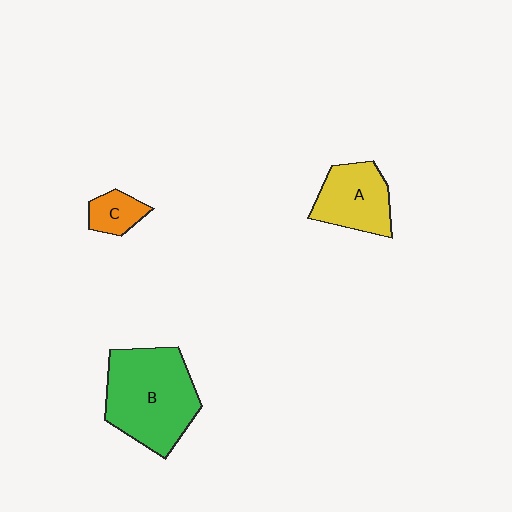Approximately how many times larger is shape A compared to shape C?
Approximately 2.2 times.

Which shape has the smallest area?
Shape C (orange).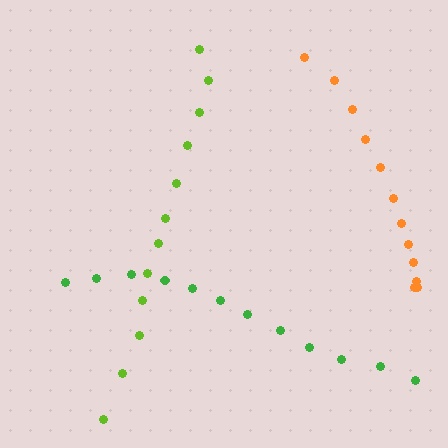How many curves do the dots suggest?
There are 3 distinct paths.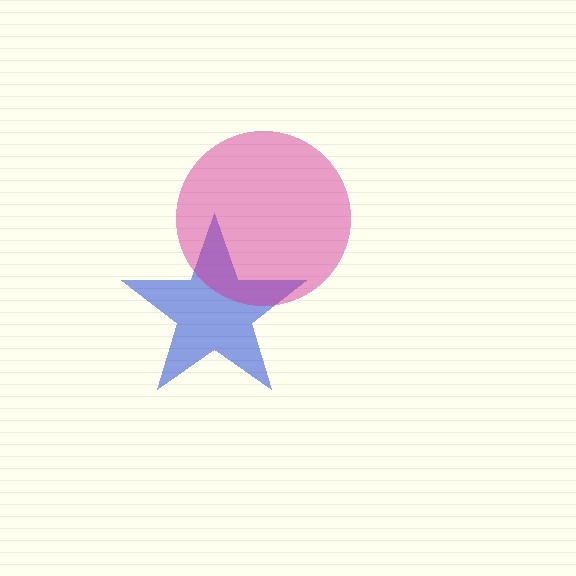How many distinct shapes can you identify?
There are 2 distinct shapes: a blue star, a magenta circle.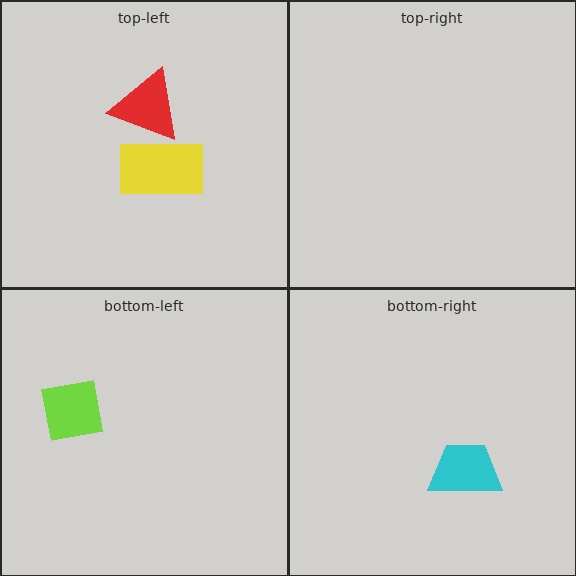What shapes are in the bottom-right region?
The cyan trapezoid.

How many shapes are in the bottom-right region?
1.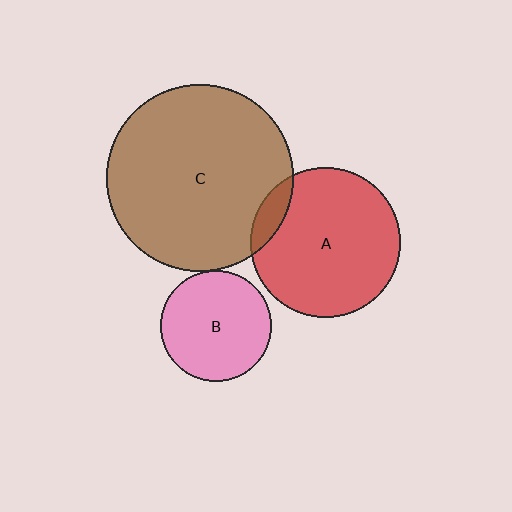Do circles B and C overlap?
Yes.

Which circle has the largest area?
Circle C (brown).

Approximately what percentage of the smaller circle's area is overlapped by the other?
Approximately 5%.